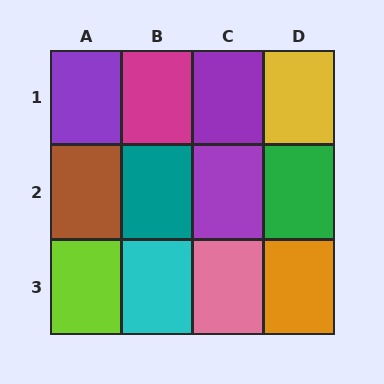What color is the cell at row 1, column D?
Yellow.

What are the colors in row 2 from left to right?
Brown, teal, purple, green.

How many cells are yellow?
1 cell is yellow.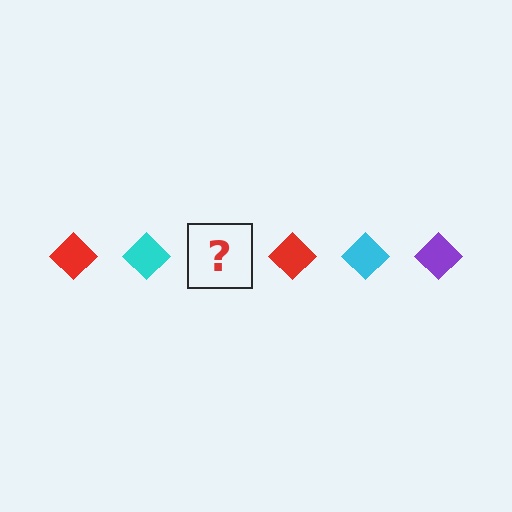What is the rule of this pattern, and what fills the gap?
The rule is that the pattern cycles through red, cyan, purple diamonds. The gap should be filled with a purple diamond.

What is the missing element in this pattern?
The missing element is a purple diamond.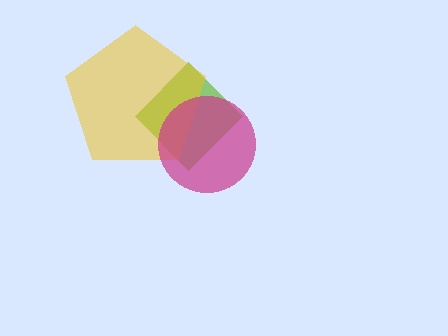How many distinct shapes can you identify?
There are 3 distinct shapes: a lime diamond, a yellow pentagon, a magenta circle.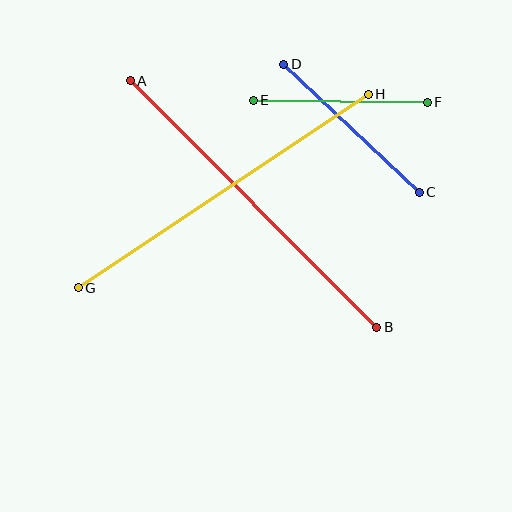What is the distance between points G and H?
The distance is approximately 349 pixels.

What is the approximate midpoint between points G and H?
The midpoint is at approximately (223, 191) pixels.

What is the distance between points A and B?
The distance is approximately 349 pixels.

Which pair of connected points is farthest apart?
Points G and H are farthest apart.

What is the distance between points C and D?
The distance is approximately 186 pixels.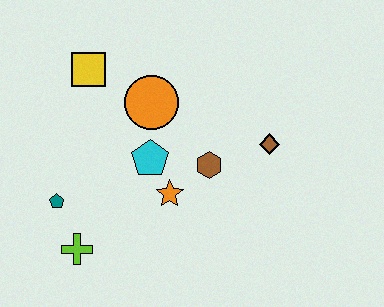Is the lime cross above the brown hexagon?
No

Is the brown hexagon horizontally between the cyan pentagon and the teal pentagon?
No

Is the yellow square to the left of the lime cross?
No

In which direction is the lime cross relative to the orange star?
The lime cross is to the left of the orange star.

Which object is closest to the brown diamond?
The brown hexagon is closest to the brown diamond.